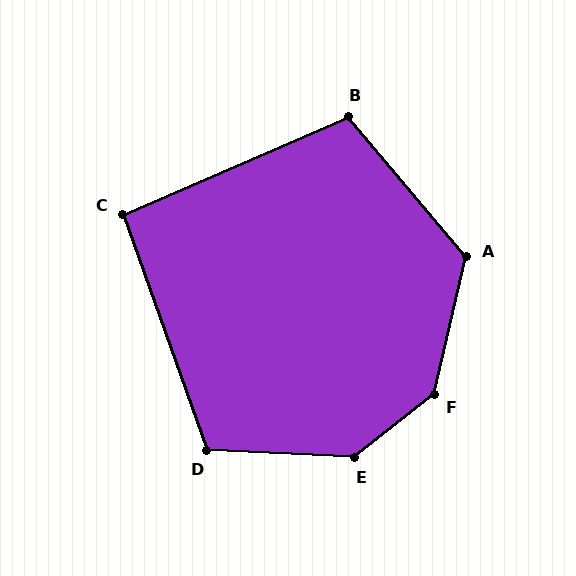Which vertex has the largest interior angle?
F, at approximately 141 degrees.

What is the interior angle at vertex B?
Approximately 107 degrees (obtuse).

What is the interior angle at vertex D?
Approximately 112 degrees (obtuse).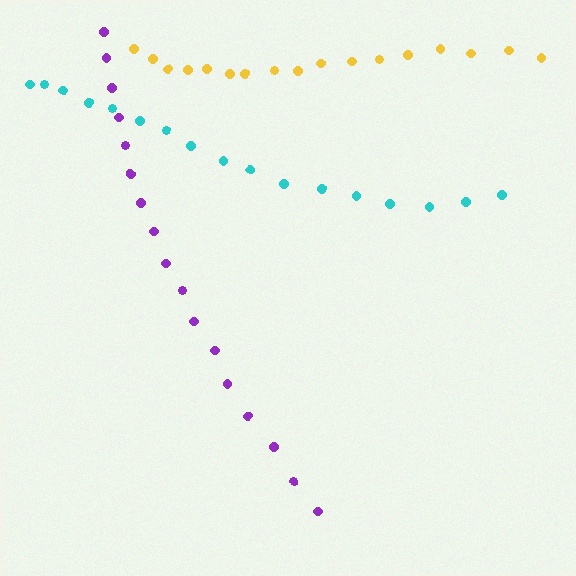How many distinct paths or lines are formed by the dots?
There are 3 distinct paths.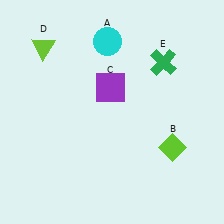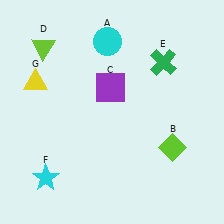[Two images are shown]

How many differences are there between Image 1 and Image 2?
There are 2 differences between the two images.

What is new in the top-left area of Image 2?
A yellow triangle (G) was added in the top-left area of Image 2.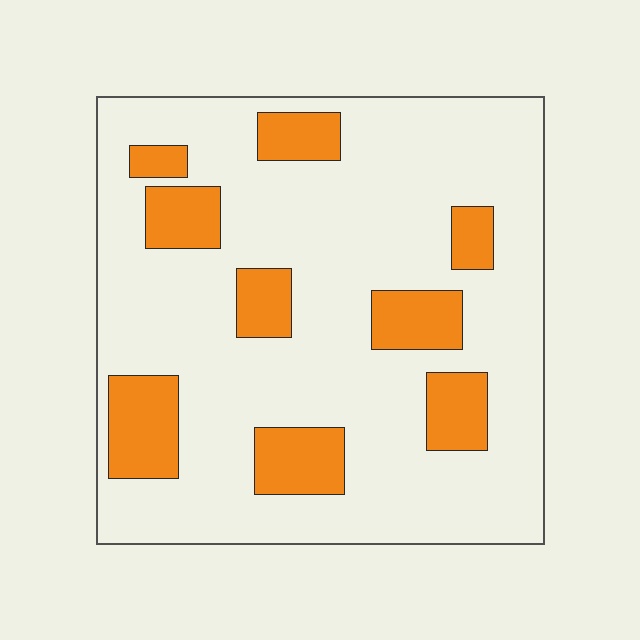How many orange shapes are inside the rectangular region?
9.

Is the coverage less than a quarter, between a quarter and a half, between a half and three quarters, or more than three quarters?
Less than a quarter.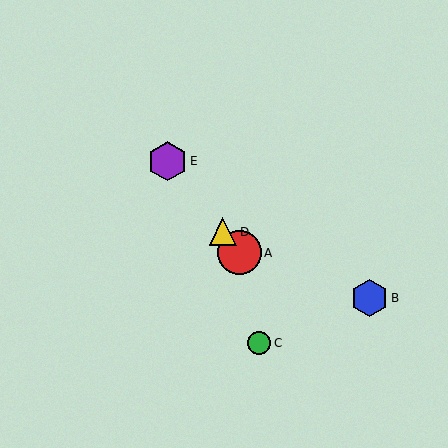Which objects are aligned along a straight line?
Objects A, D, E are aligned along a straight line.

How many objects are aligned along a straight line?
3 objects (A, D, E) are aligned along a straight line.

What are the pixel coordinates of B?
Object B is at (369, 298).